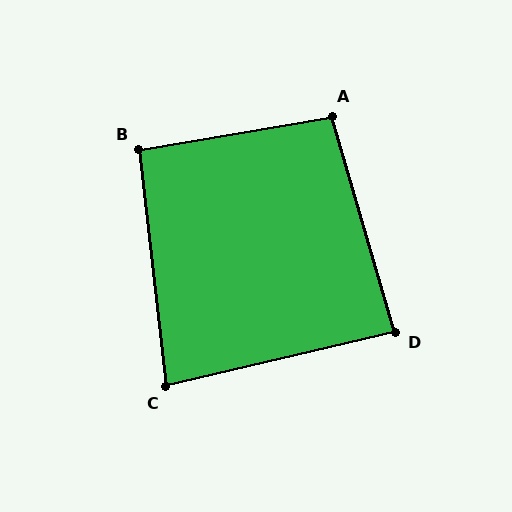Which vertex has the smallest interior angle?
C, at approximately 83 degrees.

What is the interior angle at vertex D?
Approximately 87 degrees (approximately right).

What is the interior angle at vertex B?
Approximately 93 degrees (approximately right).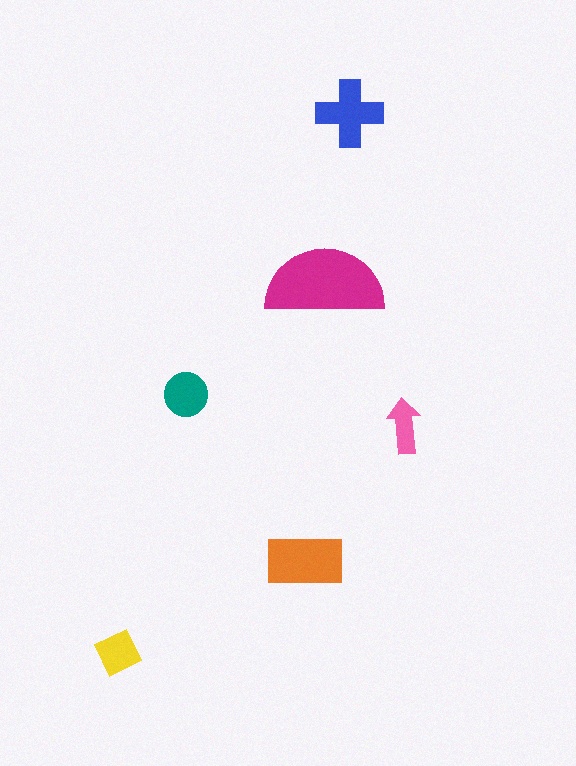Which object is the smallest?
The pink arrow.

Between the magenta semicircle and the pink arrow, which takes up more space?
The magenta semicircle.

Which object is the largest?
The magenta semicircle.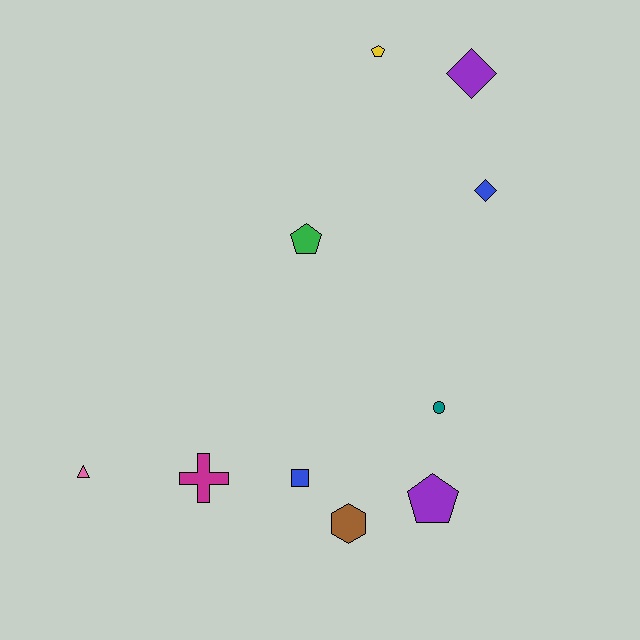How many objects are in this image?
There are 10 objects.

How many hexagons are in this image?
There is 1 hexagon.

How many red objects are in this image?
There are no red objects.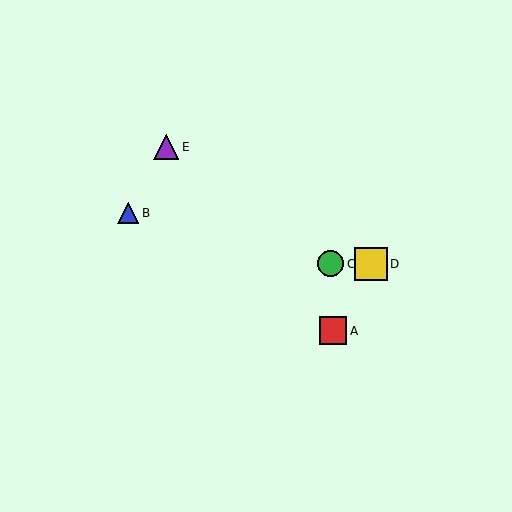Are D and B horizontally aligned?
No, D is at y≈264 and B is at y≈213.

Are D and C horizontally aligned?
Yes, both are at y≈264.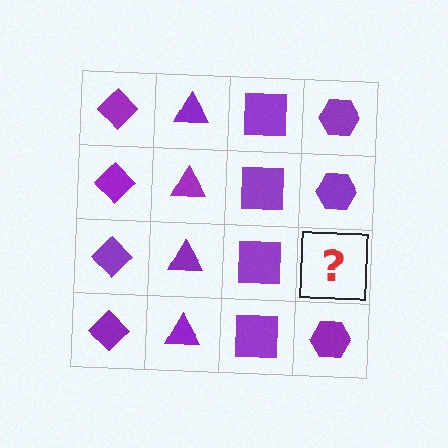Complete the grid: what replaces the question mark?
The question mark should be replaced with a purple hexagon.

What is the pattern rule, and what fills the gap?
The rule is that each column has a consistent shape. The gap should be filled with a purple hexagon.